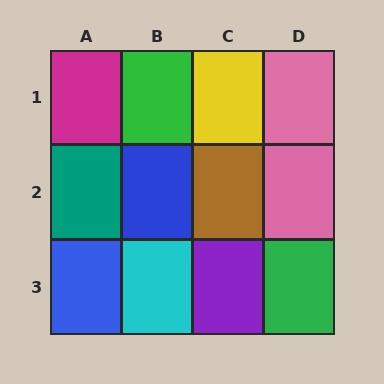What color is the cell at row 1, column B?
Green.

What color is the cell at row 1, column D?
Pink.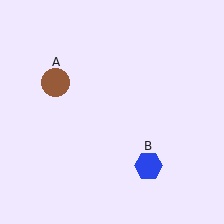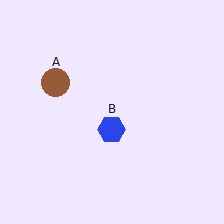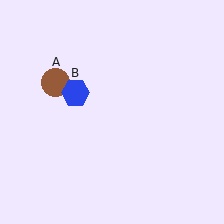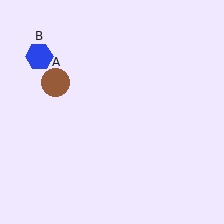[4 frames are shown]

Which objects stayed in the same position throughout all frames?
Brown circle (object A) remained stationary.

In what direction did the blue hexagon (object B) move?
The blue hexagon (object B) moved up and to the left.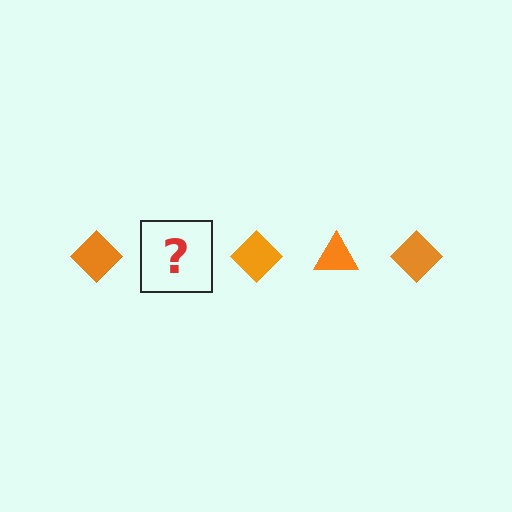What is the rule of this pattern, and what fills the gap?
The rule is that the pattern cycles through diamond, triangle shapes in orange. The gap should be filled with an orange triangle.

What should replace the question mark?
The question mark should be replaced with an orange triangle.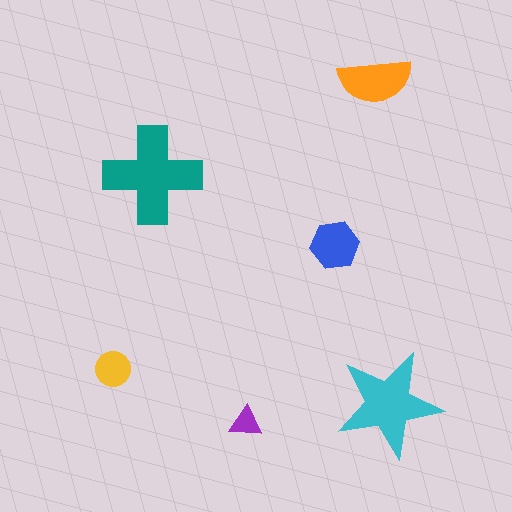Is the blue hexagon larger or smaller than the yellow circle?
Larger.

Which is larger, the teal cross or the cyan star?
The teal cross.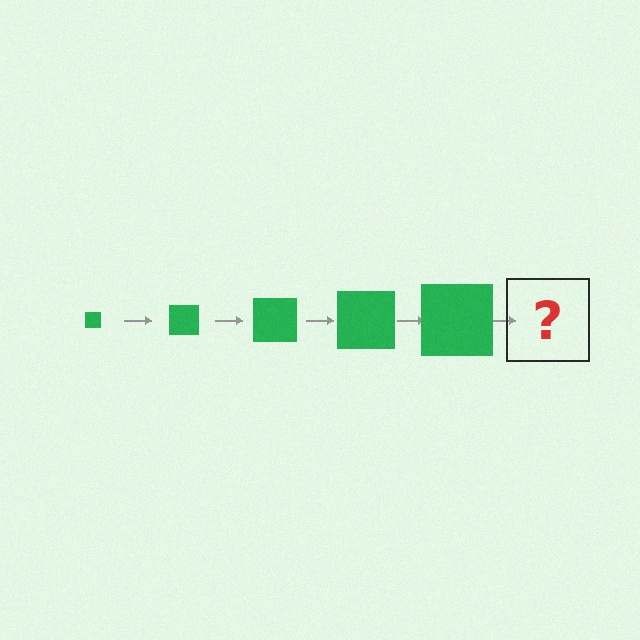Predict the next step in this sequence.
The next step is a green square, larger than the previous one.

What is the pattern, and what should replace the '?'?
The pattern is that the square gets progressively larger each step. The '?' should be a green square, larger than the previous one.